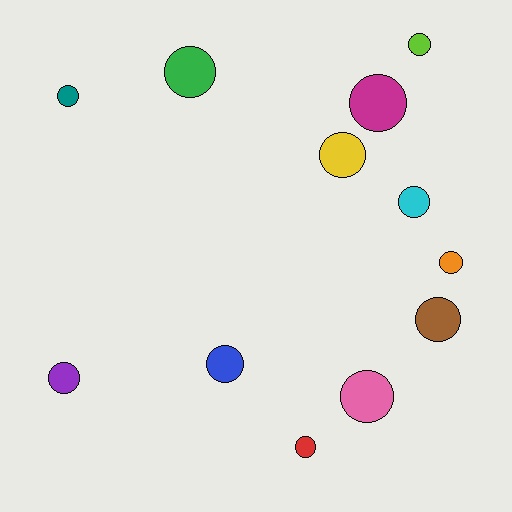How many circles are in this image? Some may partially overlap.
There are 12 circles.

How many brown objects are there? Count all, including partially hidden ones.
There is 1 brown object.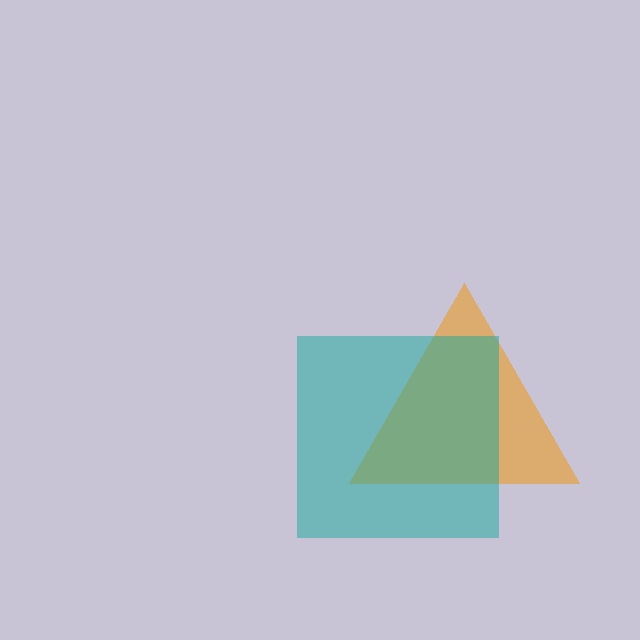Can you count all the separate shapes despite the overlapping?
Yes, there are 2 separate shapes.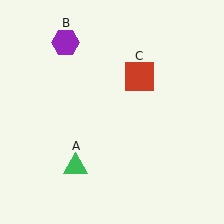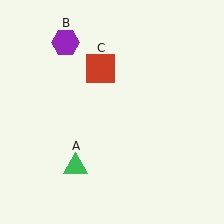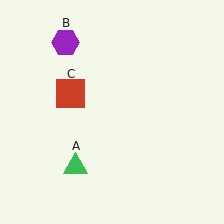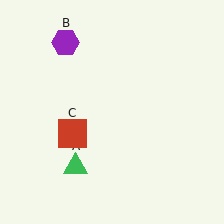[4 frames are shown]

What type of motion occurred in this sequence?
The red square (object C) rotated counterclockwise around the center of the scene.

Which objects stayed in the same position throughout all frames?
Green triangle (object A) and purple hexagon (object B) remained stationary.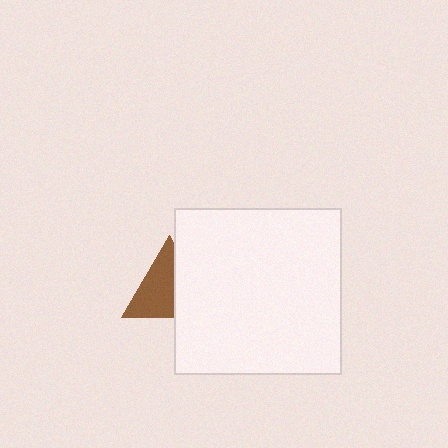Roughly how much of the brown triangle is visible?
About half of it is visible (roughly 59%).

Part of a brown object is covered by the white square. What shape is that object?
It is a triangle.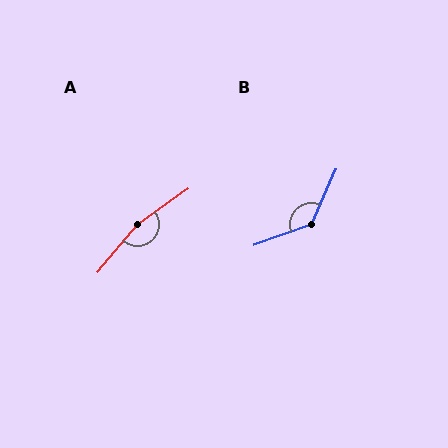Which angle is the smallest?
B, at approximately 133 degrees.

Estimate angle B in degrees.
Approximately 133 degrees.